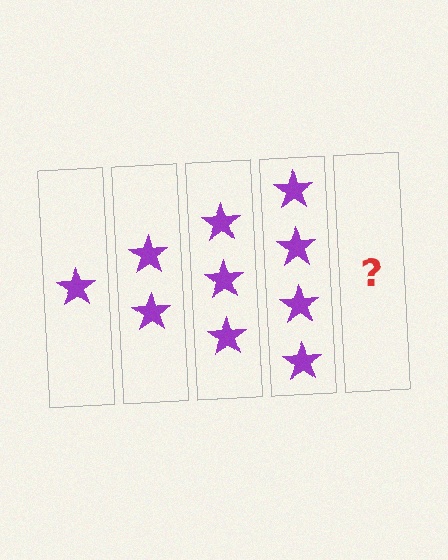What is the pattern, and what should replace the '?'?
The pattern is that each step adds one more star. The '?' should be 5 stars.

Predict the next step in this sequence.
The next step is 5 stars.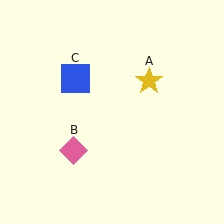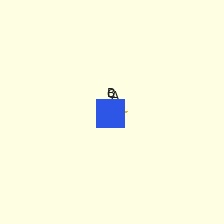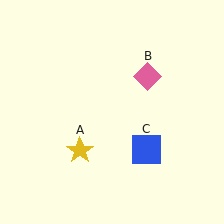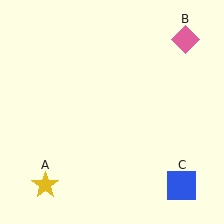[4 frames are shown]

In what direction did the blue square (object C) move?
The blue square (object C) moved down and to the right.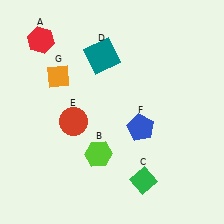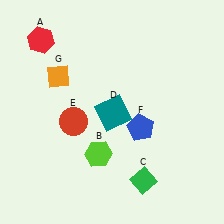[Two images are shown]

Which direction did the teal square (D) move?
The teal square (D) moved down.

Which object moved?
The teal square (D) moved down.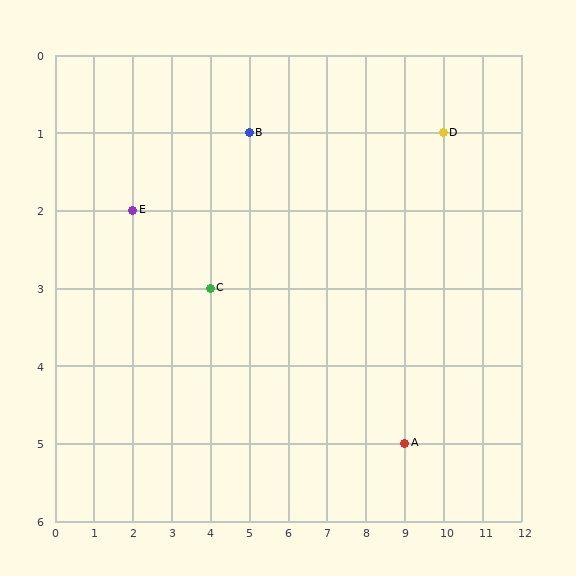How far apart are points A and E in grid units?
Points A and E are 7 columns and 3 rows apart (about 7.6 grid units diagonally).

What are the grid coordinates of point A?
Point A is at grid coordinates (9, 5).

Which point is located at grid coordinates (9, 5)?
Point A is at (9, 5).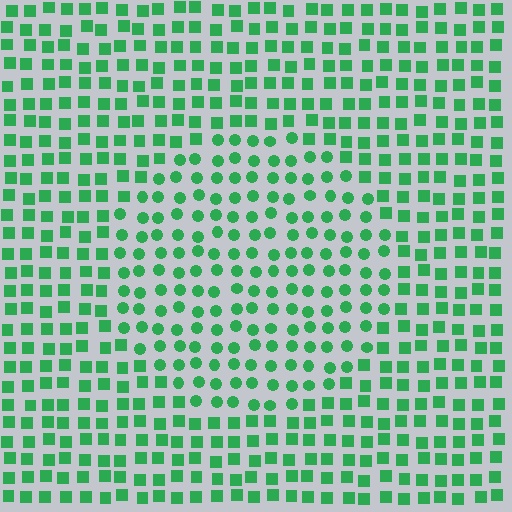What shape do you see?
I see a circle.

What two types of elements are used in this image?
The image uses circles inside the circle region and squares outside it.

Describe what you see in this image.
The image is filled with small green elements arranged in a uniform grid. A circle-shaped region contains circles, while the surrounding area contains squares. The boundary is defined purely by the change in element shape.